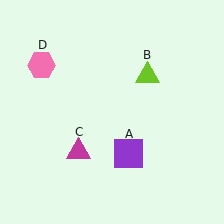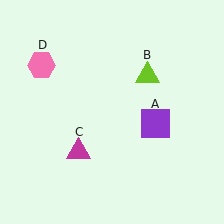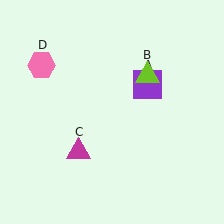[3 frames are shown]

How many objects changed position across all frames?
1 object changed position: purple square (object A).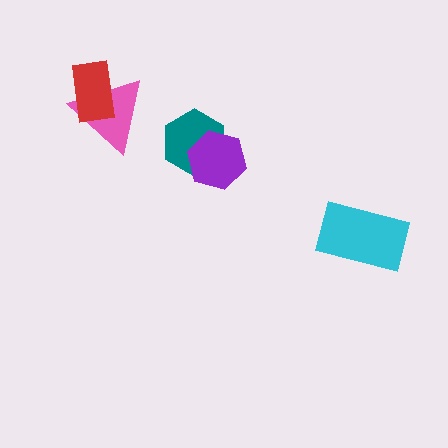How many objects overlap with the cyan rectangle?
0 objects overlap with the cyan rectangle.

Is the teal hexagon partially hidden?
Yes, it is partially covered by another shape.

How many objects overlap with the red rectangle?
1 object overlaps with the red rectangle.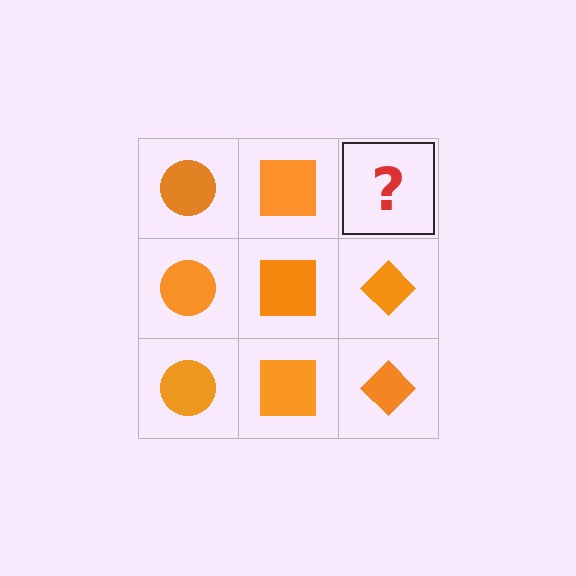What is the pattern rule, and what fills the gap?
The rule is that each column has a consistent shape. The gap should be filled with an orange diamond.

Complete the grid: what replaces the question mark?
The question mark should be replaced with an orange diamond.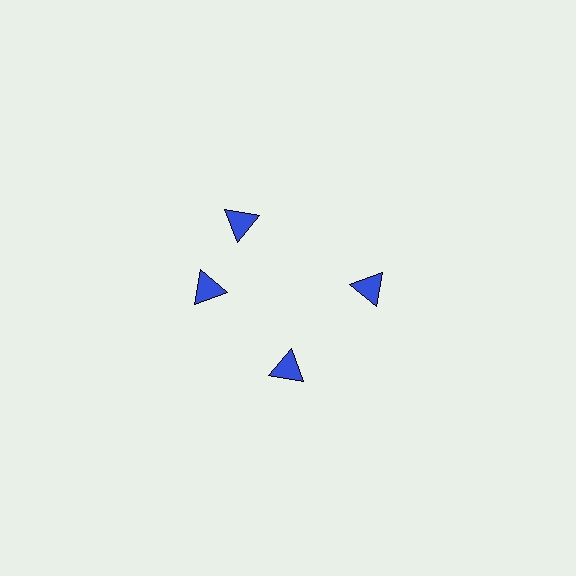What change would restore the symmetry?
The symmetry would be restored by rotating it back into even spacing with its neighbors so that all 4 triangles sit at equal angles and equal distance from the center.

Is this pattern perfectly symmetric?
No. The 4 blue triangles are arranged in a ring, but one element near the 12 o'clock position is rotated out of alignment along the ring, breaking the 4-fold rotational symmetry.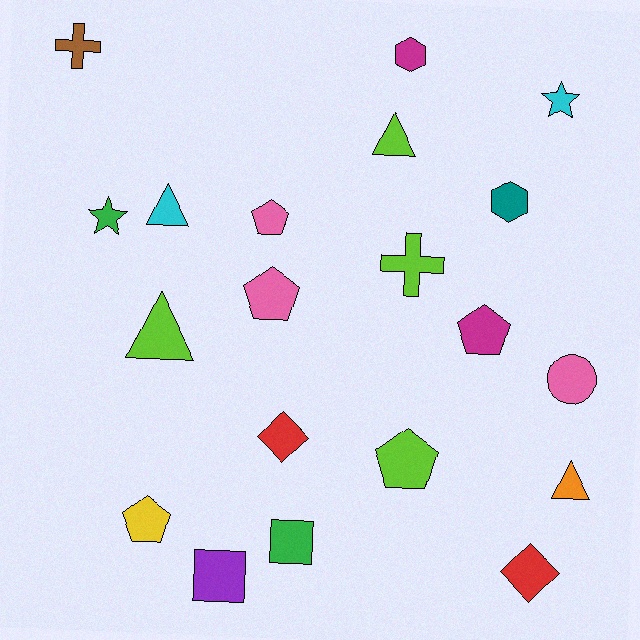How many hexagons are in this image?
There are 2 hexagons.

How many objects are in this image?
There are 20 objects.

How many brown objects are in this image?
There is 1 brown object.